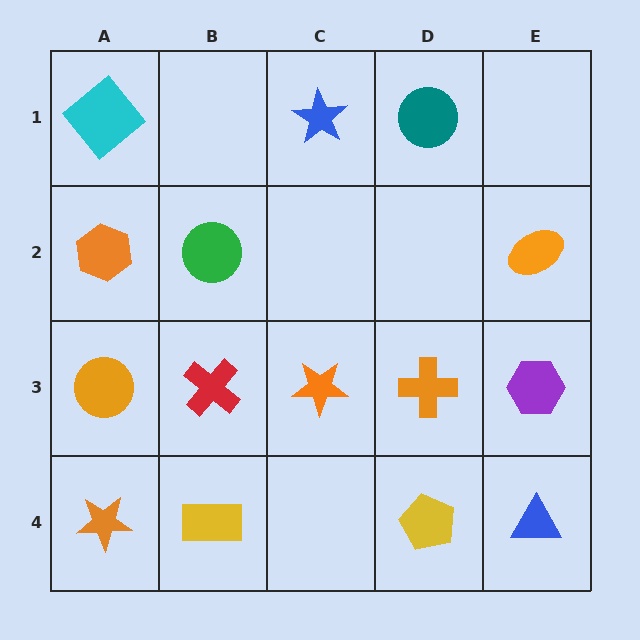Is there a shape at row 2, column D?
No, that cell is empty.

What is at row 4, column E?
A blue triangle.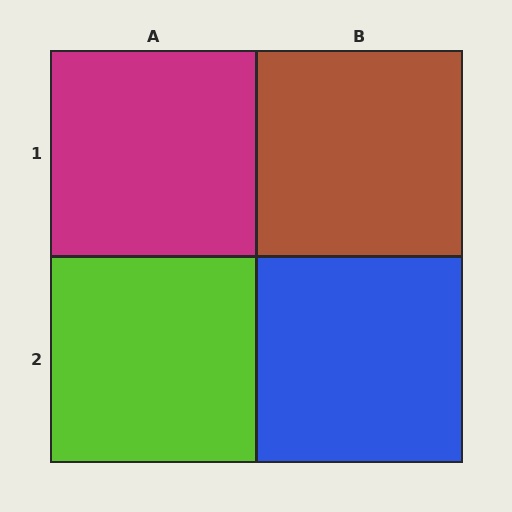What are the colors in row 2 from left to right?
Lime, blue.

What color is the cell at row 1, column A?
Magenta.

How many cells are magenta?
1 cell is magenta.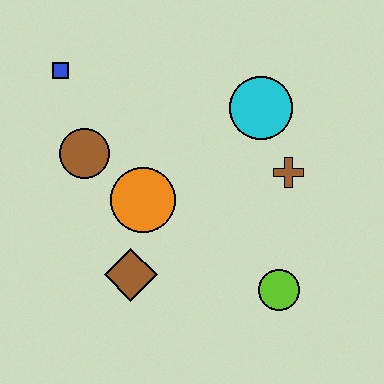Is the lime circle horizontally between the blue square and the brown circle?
No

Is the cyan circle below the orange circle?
No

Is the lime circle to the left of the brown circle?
No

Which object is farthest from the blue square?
The lime circle is farthest from the blue square.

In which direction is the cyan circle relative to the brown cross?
The cyan circle is above the brown cross.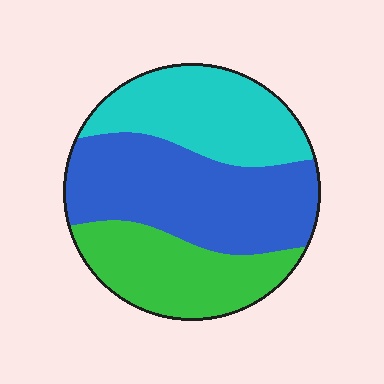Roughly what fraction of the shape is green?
Green covers 27% of the shape.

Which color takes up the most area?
Blue, at roughly 45%.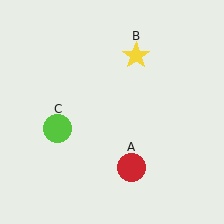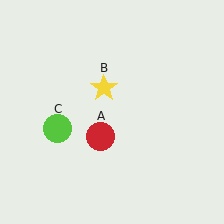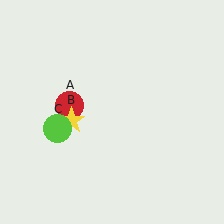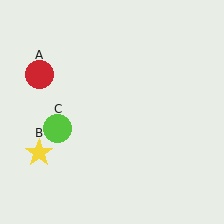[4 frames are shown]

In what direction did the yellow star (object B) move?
The yellow star (object B) moved down and to the left.